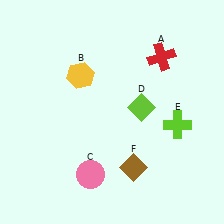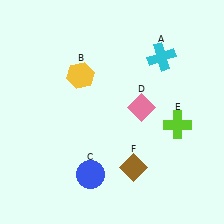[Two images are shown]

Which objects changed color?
A changed from red to cyan. C changed from pink to blue. D changed from lime to pink.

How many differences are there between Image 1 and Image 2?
There are 3 differences between the two images.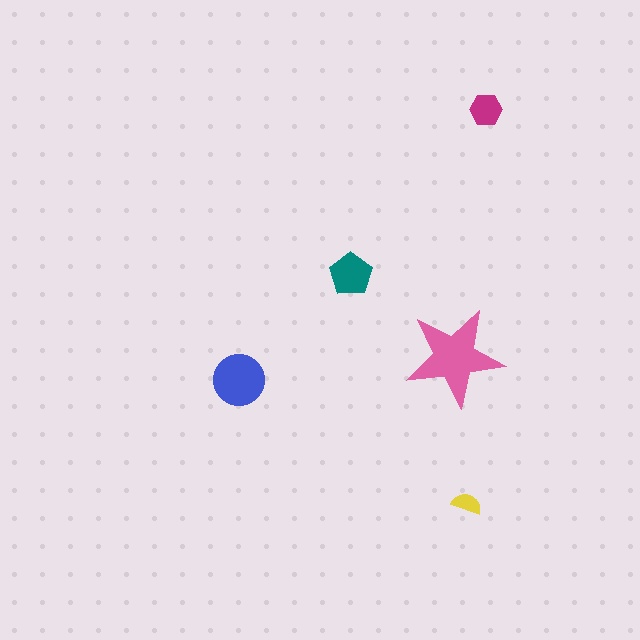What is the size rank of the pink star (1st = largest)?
1st.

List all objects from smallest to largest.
The yellow semicircle, the magenta hexagon, the teal pentagon, the blue circle, the pink star.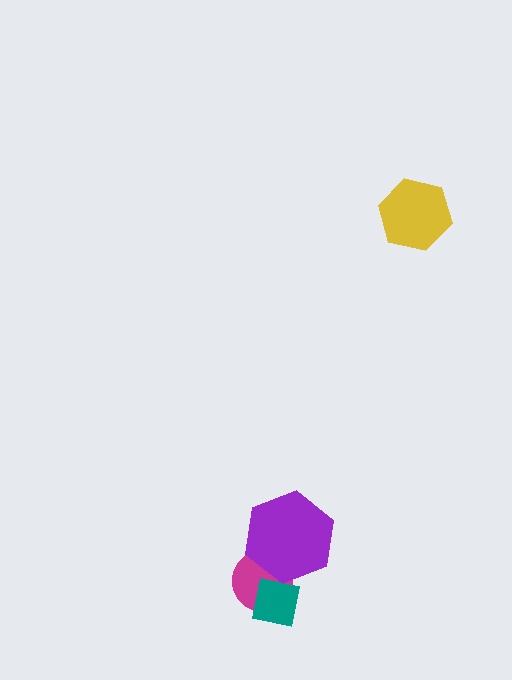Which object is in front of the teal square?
The purple hexagon is in front of the teal square.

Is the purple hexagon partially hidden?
No, no other shape covers it.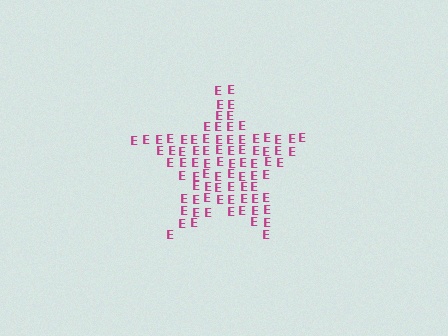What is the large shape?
The large shape is a star.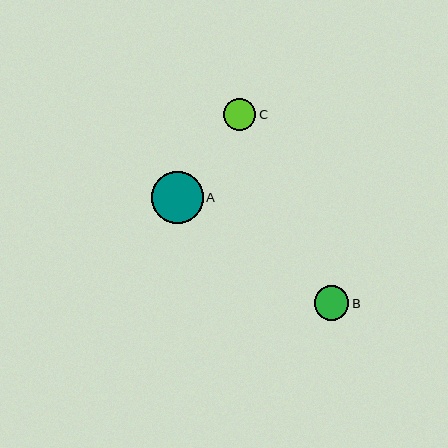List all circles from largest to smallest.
From largest to smallest: A, B, C.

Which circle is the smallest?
Circle C is the smallest with a size of approximately 32 pixels.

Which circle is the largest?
Circle A is the largest with a size of approximately 52 pixels.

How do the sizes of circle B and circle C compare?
Circle B and circle C are approximately the same size.